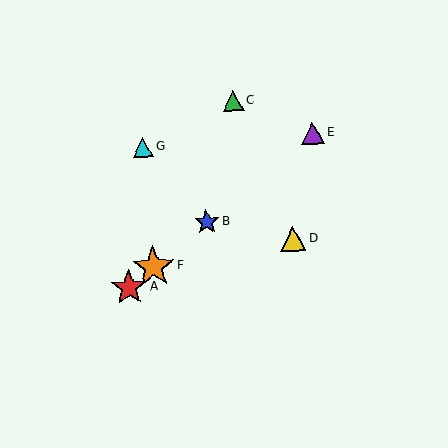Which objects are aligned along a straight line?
Objects A, B, E, F are aligned along a straight line.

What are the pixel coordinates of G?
Object G is at (143, 147).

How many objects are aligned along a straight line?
4 objects (A, B, E, F) are aligned along a straight line.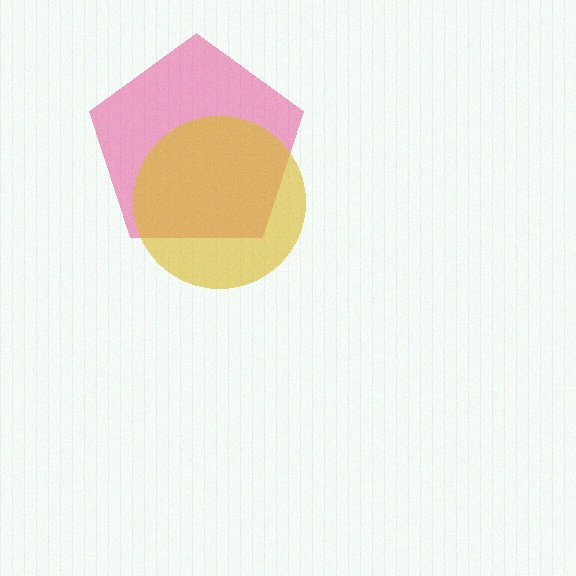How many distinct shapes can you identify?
There are 2 distinct shapes: a pink pentagon, a yellow circle.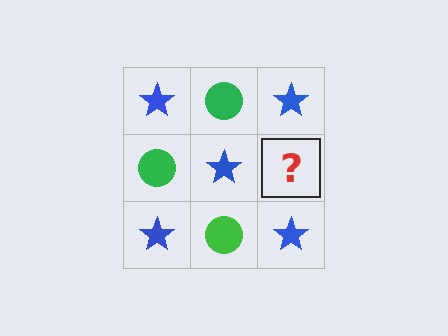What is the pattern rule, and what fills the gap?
The rule is that it alternates blue star and green circle in a checkerboard pattern. The gap should be filled with a green circle.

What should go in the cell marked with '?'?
The missing cell should contain a green circle.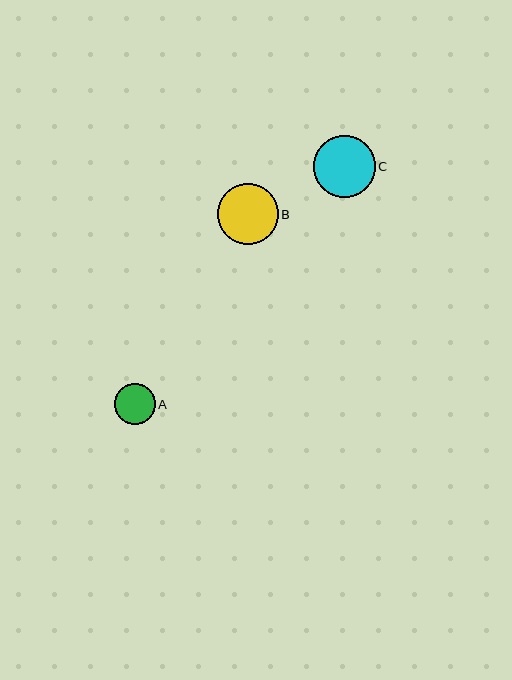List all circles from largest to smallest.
From largest to smallest: C, B, A.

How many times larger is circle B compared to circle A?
Circle B is approximately 1.5 times the size of circle A.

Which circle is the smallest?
Circle A is the smallest with a size of approximately 41 pixels.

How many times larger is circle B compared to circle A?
Circle B is approximately 1.5 times the size of circle A.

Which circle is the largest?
Circle C is the largest with a size of approximately 62 pixels.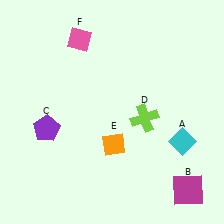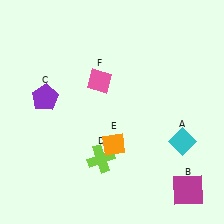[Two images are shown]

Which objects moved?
The objects that moved are: the purple pentagon (C), the lime cross (D), the pink diamond (F).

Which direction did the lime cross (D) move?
The lime cross (D) moved left.